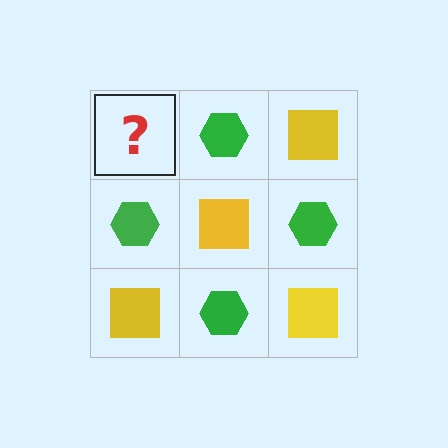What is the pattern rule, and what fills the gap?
The rule is that it alternates yellow square and green hexagon in a checkerboard pattern. The gap should be filled with a yellow square.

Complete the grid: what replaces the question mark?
The question mark should be replaced with a yellow square.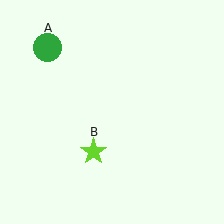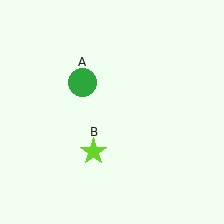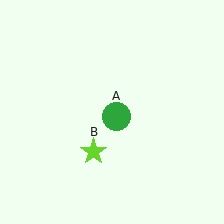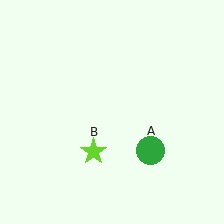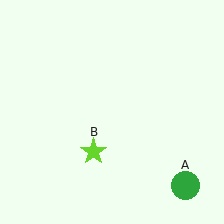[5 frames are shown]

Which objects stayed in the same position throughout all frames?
Lime star (object B) remained stationary.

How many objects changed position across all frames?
1 object changed position: green circle (object A).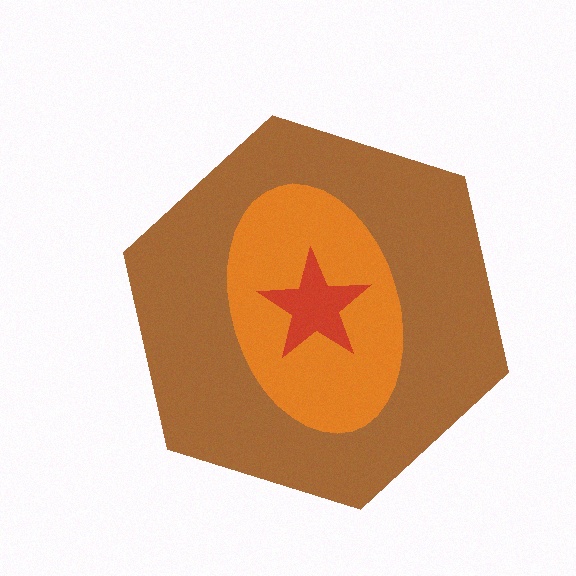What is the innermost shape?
The red star.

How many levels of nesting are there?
3.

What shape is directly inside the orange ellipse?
The red star.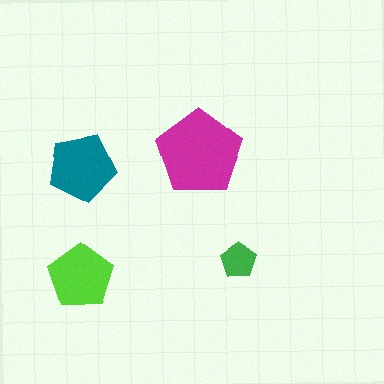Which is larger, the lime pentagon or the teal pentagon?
The teal one.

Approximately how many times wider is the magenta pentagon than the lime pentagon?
About 1.5 times wider.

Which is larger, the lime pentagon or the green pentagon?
The lime one.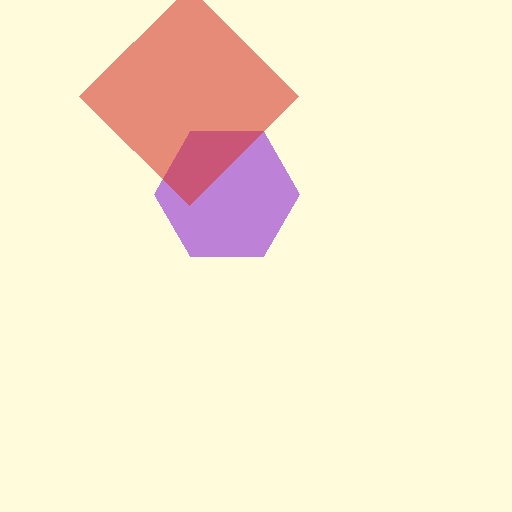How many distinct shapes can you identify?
There are 2 distinct shapes: a purple hexagon, a red diamond.